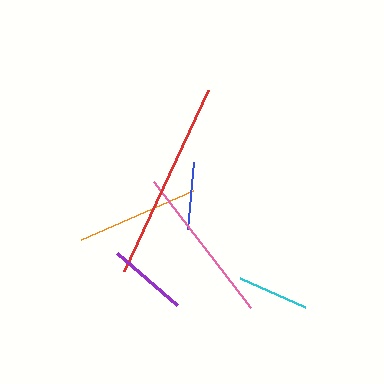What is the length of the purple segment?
The purple segment is approximately 80 pixels long.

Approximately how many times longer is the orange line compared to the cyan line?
The orange line is approximately 1.7 times the length of the cyan line.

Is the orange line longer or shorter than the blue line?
The orange line is longer than the blue line.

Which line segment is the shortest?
The blue line is the shortest at approximately 67 pixels.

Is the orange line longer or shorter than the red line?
The red line is longer than the orange line.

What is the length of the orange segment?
The orange segment is approximately 122 pixels long.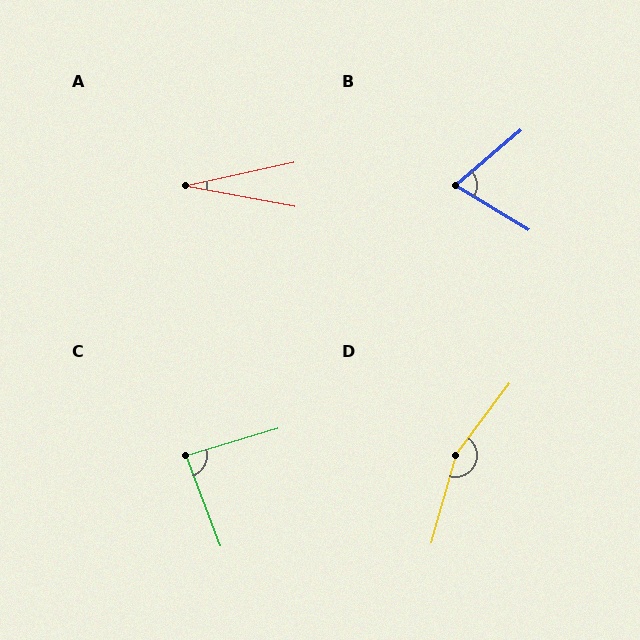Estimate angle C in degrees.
Approximately 86 degrees.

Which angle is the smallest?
A, at approximately 23 degrees.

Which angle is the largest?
D, at approximately 159 degrees.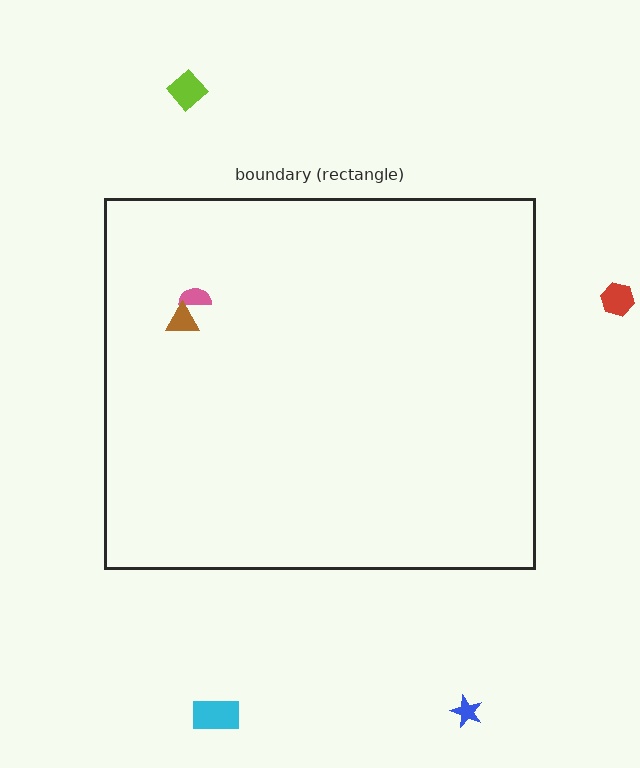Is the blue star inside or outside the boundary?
Outside.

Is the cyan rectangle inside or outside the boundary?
Outside.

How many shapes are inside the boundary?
2 inside, 4 outside.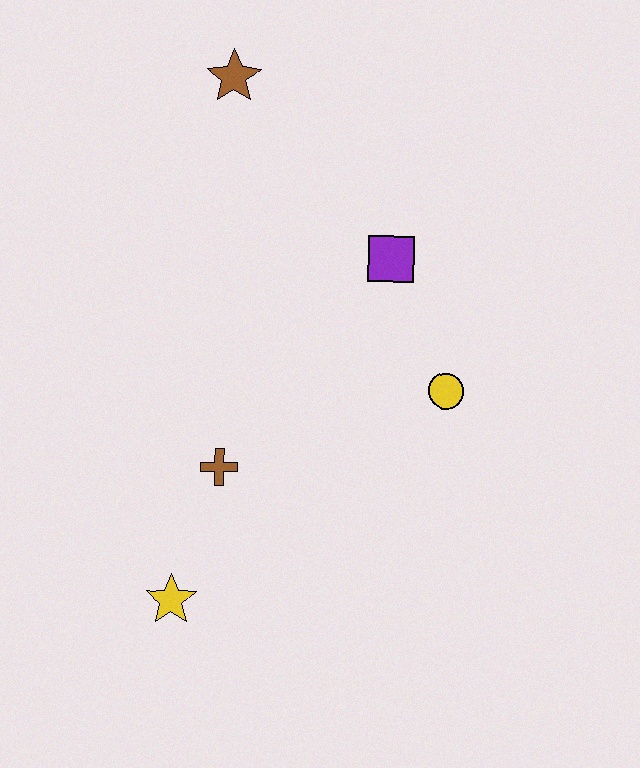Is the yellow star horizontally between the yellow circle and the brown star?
No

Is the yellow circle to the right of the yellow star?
Yes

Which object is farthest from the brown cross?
The brown star is farthest from the brown cross.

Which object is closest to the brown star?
The purple square is closest to the brown star.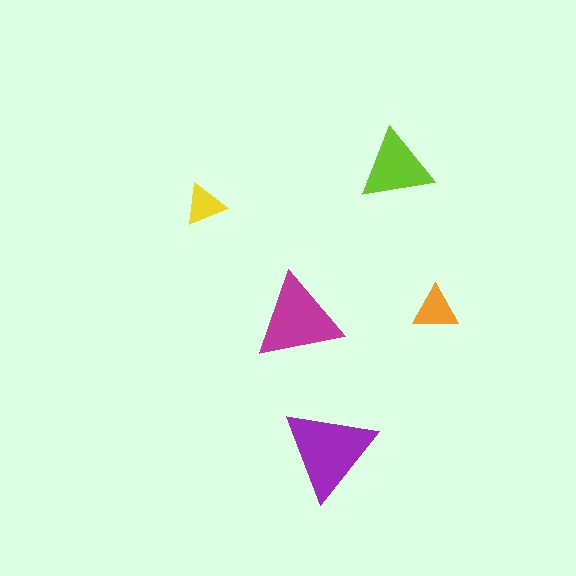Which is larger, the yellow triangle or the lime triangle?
The lime one.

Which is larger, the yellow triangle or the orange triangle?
The orange one.